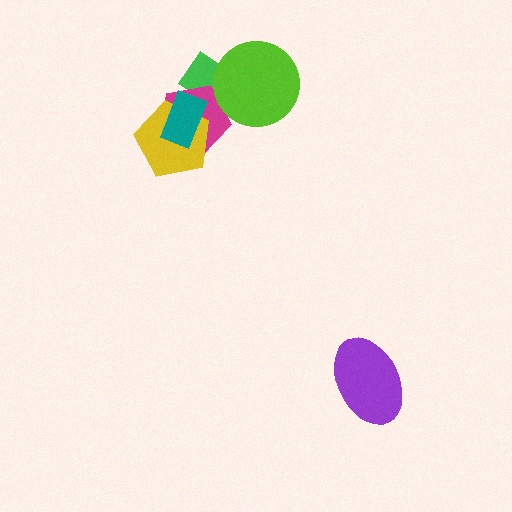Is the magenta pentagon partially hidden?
Yes, it is partially covered by another shape.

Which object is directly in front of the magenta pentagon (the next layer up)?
The yellow pentagon is directly in front of the magenta pentagon.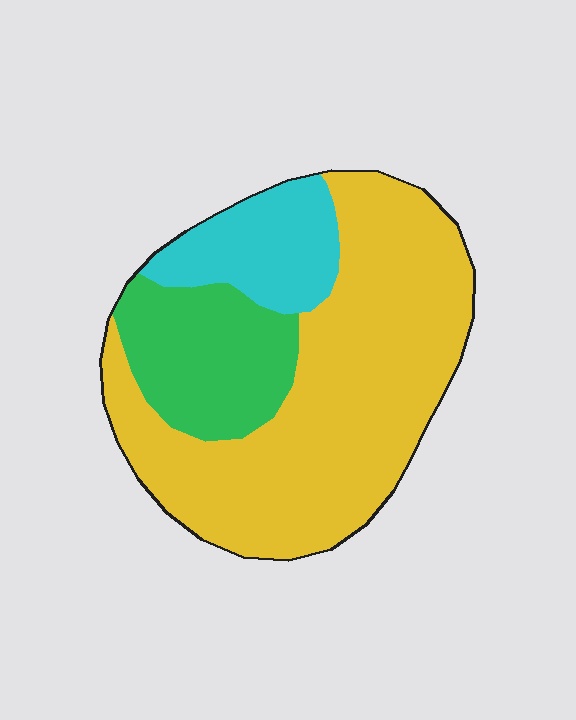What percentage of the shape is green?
Green covers 21% of the shape.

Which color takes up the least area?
Cyan, at roughly 15%.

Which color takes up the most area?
Yellow, at roughly 65%.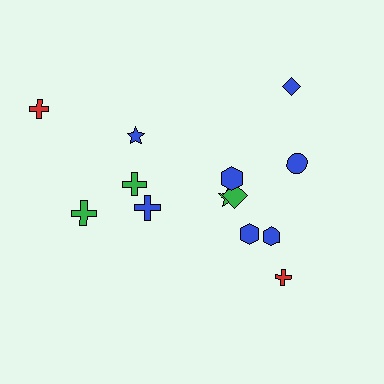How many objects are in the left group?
There are 5 objects.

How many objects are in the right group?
There are 8 objects.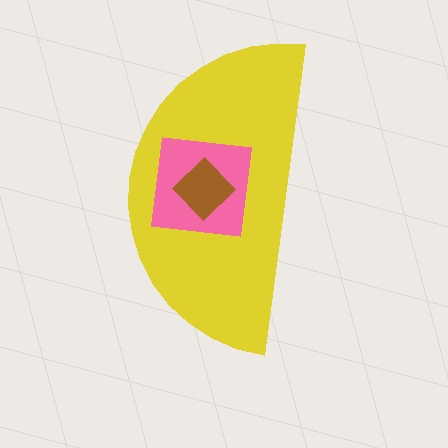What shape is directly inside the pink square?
The brown diamond.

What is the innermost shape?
The brown diamond.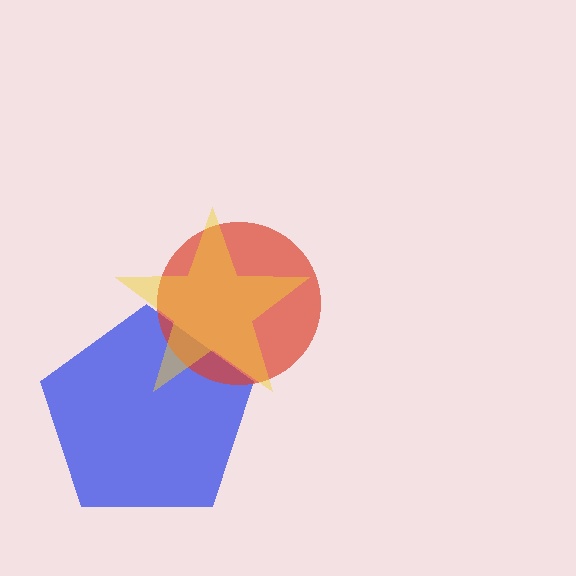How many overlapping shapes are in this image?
There are 3 overlapping shapes in the image.